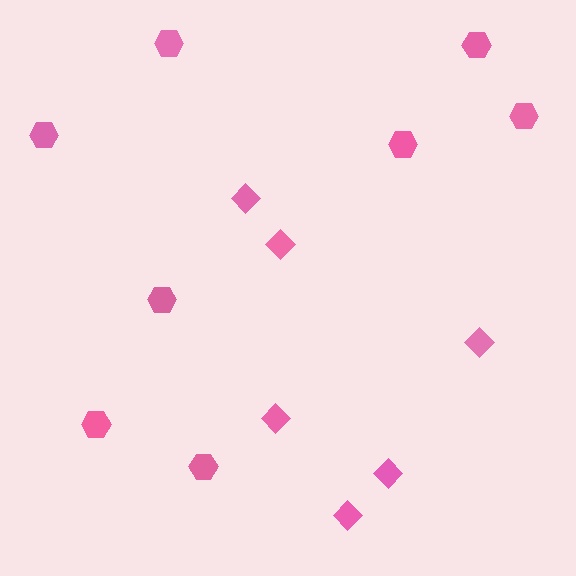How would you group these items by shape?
There are 2 groups: one group of diamonds (6) and one group of hexagons (8).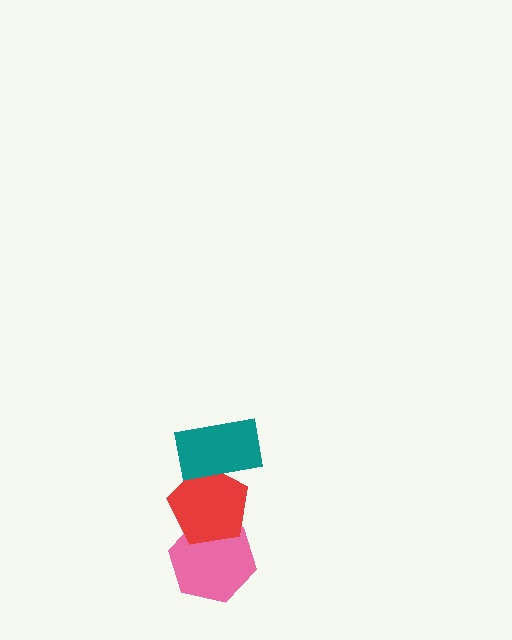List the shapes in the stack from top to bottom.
From top to bottom: the teal rectangle, the red pentagon, the pink hexagon.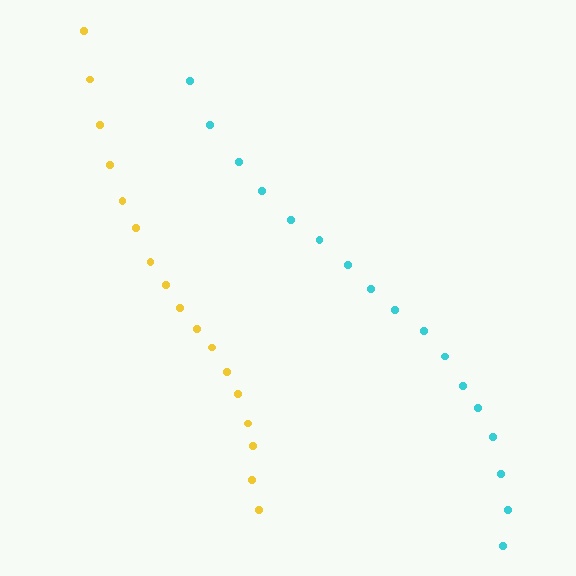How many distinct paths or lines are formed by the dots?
There are 2 distinct paths.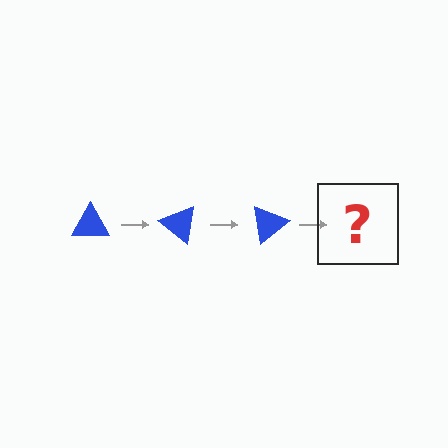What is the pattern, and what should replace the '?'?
The pattern is that the triangle rotates 40 degrees each step. The '?' should be a blue triangle rotated 120 degrees.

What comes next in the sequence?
The next element should be a blue triangle rotated 120 degrees.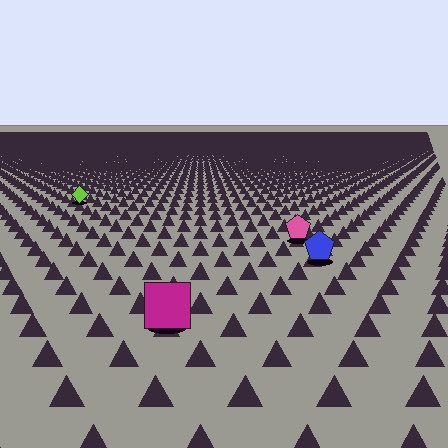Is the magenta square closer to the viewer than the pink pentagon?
Yes. The magenta square is closer — you can tell from the texture gradient: the ground texture is coarser near it.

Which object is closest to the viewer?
The magenta square is closest. The texture marks near it are larger and more spread out.